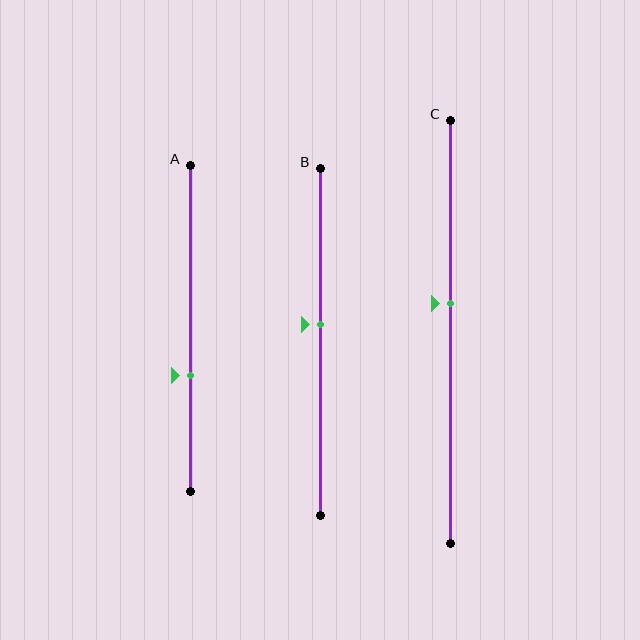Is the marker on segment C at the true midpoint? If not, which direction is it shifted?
No, the marker on segment C is shifted upward by about 7% of the segment length.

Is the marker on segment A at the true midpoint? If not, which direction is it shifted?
No, the marker on segment A is shifted downward by about 14% of the segment length.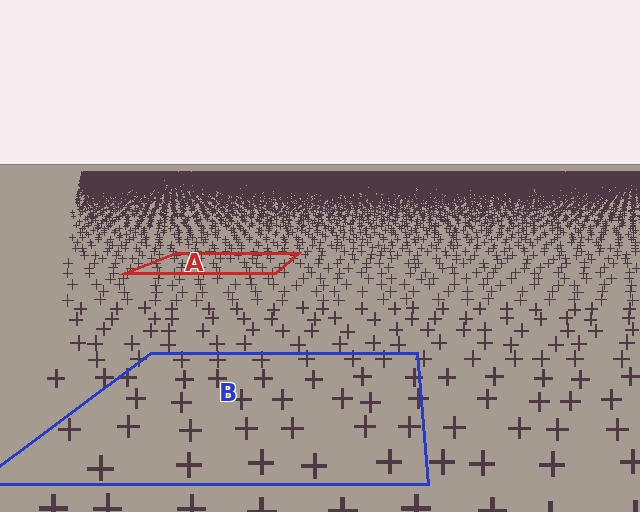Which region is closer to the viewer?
Region B is closer. The texture elements there are larger and more spread out.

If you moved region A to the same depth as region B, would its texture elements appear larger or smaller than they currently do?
They would appear larger. At a closer depth, the same texture elements are projected at a bigger on-screen size.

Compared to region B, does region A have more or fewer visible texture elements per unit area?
Region A has more texture elements per unit area — they are packed more densely because it is farther away.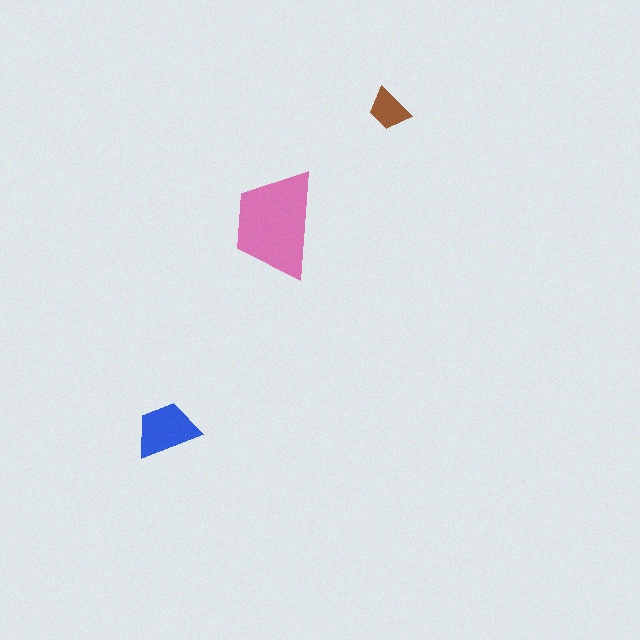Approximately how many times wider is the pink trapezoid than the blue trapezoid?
About 1.5 times wider.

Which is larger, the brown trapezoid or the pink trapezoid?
The pink one.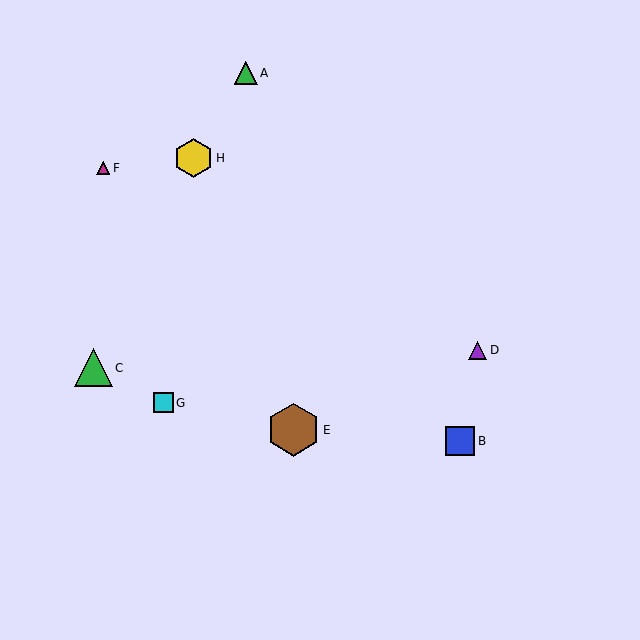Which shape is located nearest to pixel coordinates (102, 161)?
The magenta triangle (labeled F) at (103, 168) is nearest to that location.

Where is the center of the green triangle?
The center of the green triangle is at (246, 73).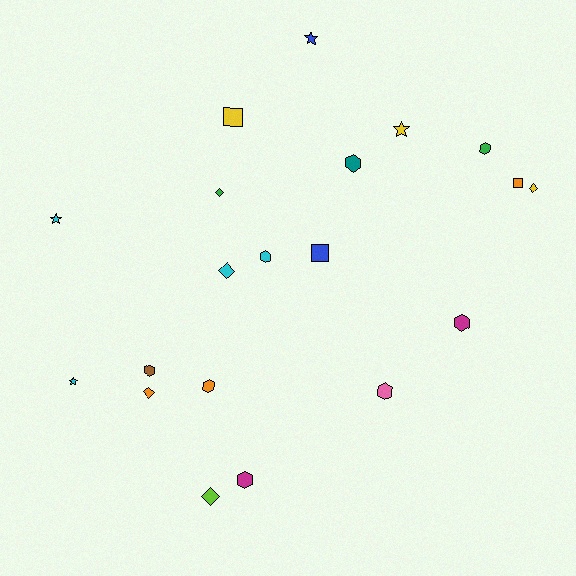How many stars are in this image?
There are 4 stars.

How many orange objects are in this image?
There are 3 orange objects.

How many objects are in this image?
There are 20 objects.